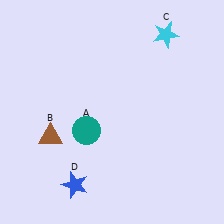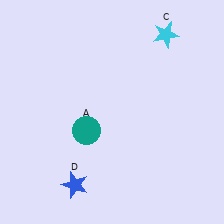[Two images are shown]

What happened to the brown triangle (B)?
The brown triangle (B) was removed in Image 2. It was in the bottom-left area of Image 1.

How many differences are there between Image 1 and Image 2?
There is 1 difference between the two images.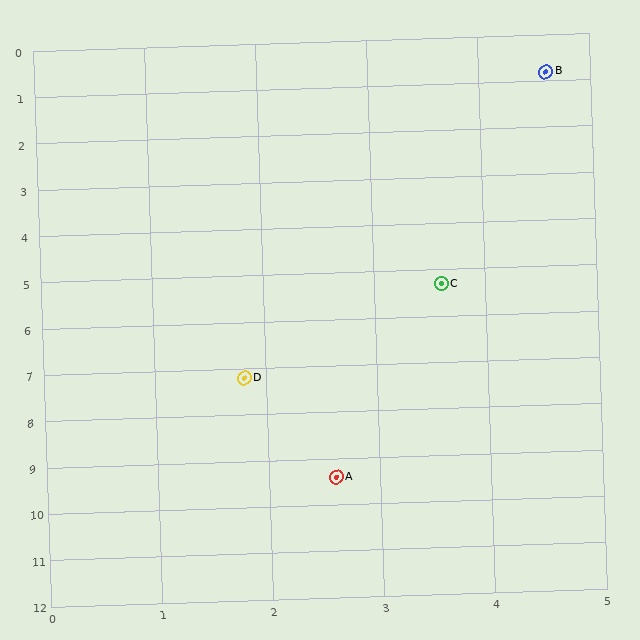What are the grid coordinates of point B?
Point B is at approximately (4.6, 0.8).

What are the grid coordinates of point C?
Point C is at approximately (3.6, 5.3).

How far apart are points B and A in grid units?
Points B and A are about 8.8 grid units apart.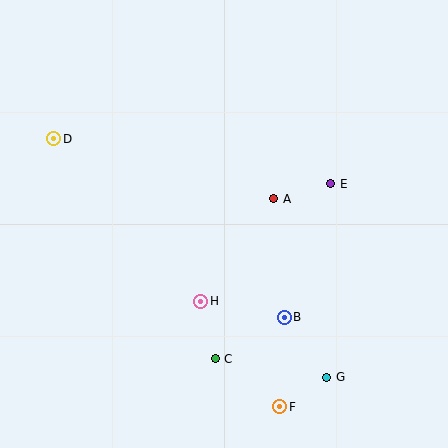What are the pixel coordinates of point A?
Point A is at (274, 199).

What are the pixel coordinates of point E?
Point E is at (331, 184).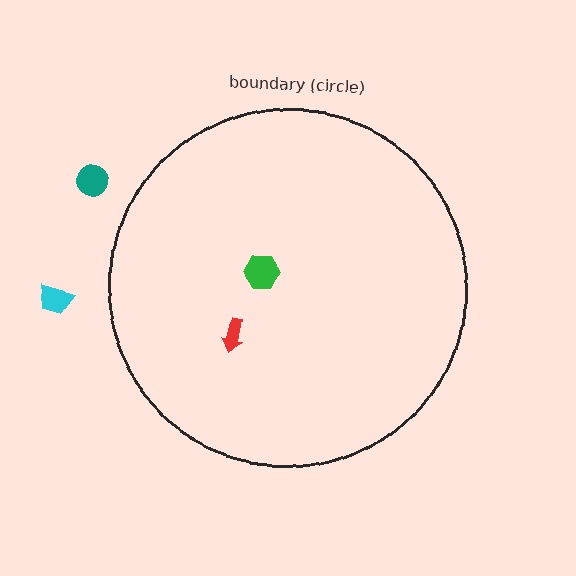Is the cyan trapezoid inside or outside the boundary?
Outside.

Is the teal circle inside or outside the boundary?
Outside.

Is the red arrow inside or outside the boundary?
Inside.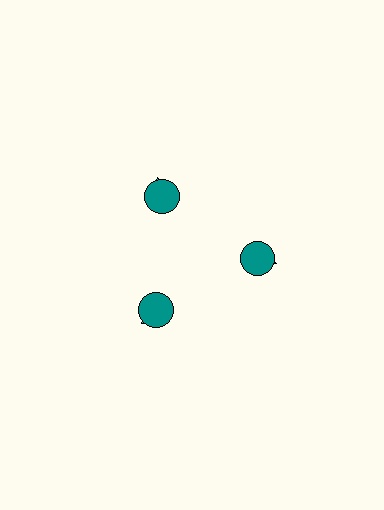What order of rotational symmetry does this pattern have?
This pattern has 3-fold rotational symmetry.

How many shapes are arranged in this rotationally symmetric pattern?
There are 6 shapes, arranged in 3 groups of 2.